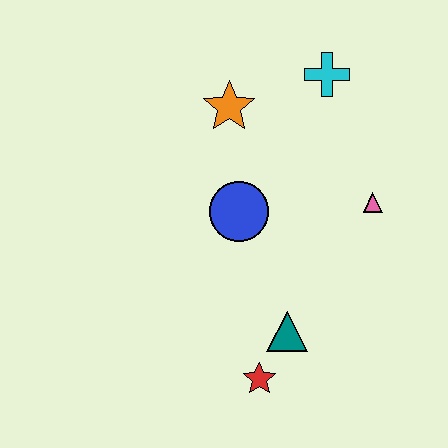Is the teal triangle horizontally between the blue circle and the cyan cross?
Yes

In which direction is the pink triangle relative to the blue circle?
The pink triangle is to the right of the blue circle.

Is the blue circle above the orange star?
No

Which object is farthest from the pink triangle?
The red star is farthest from the pink triangle.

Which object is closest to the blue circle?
The orange star is closest to the blue circle.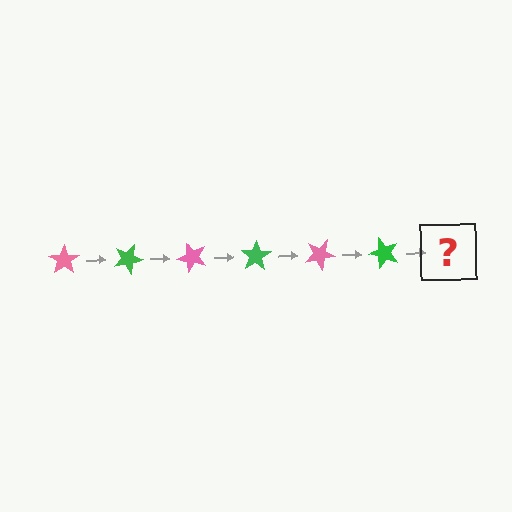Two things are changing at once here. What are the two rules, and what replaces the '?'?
The two rules are that it rotates 25 degrees each step and the color cycles through pink and green. The '?' should be a pink star, rotated 150 degrees from the start.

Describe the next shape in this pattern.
It should be a pink star, rotated 150 degrees from the start.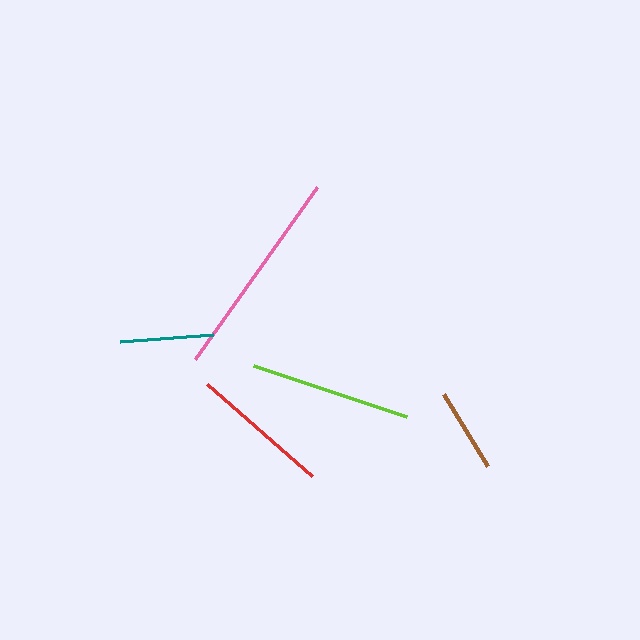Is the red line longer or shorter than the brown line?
The red line is longer than the brown line.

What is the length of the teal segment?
The teal segment is approximately 93 pixels long.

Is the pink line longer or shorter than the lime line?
The pink line is longer than the lime line.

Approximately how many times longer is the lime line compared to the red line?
The lime line is approximately 1.2 times the length of the red line.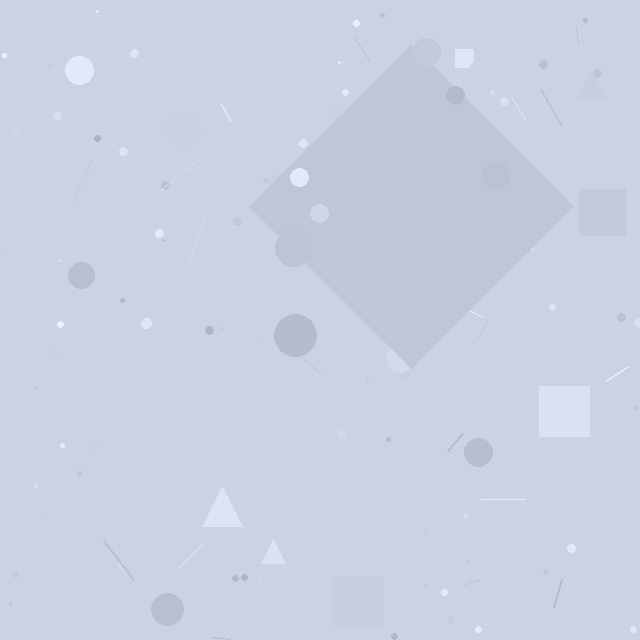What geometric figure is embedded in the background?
A diamond is embedded in the background.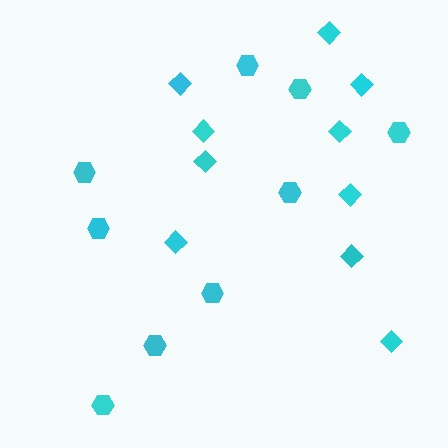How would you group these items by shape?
There are 2 groups: one group of diamonds (10) and one group of hexagons (9).